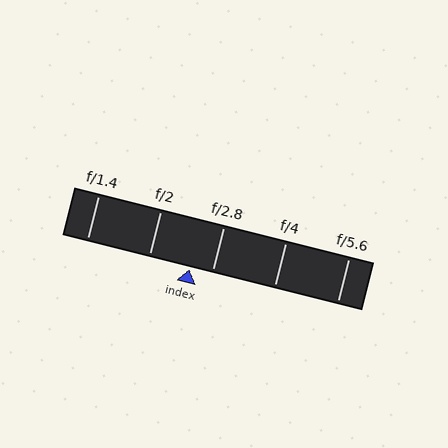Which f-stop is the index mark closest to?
The index mark is closest to f/2.8.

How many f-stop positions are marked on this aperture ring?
There are 5 f-stop positions marked.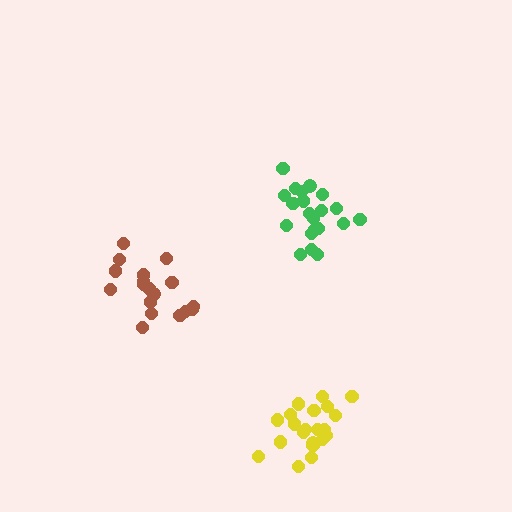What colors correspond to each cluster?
The clusters are colored: green, yellow, brown.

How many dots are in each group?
Group 1: 21 dots, Group 2: 21 dots, Group 3: 18 dots (60 total).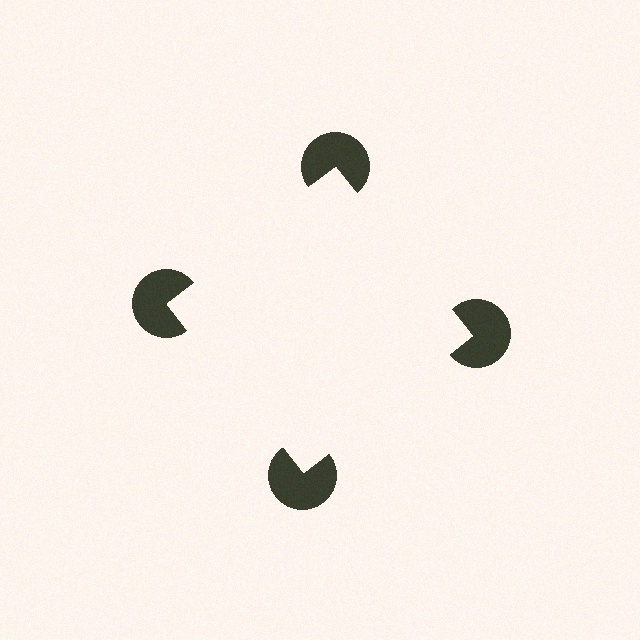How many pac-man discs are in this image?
There are 4 — one at each vertex of the illusory square.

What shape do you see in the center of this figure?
An illusory square — its edges are inferred from the aligned wedge cuts in the pac-man discs, not physically drawn.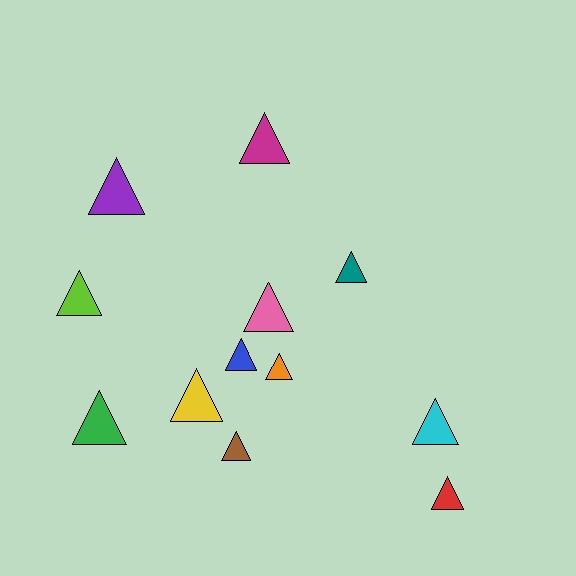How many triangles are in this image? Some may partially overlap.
There are 12 triangles.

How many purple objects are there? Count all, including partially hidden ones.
There is 1 purple object.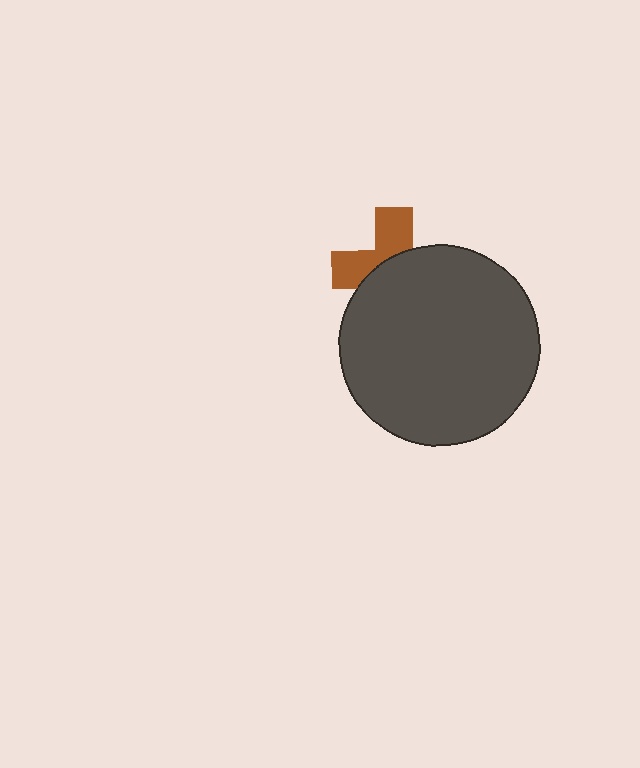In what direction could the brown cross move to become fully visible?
The brown cross could move up. That would shift it out from behind the dark gray circle entirely.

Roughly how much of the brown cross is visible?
A small part of it is visible (roughly 41%).